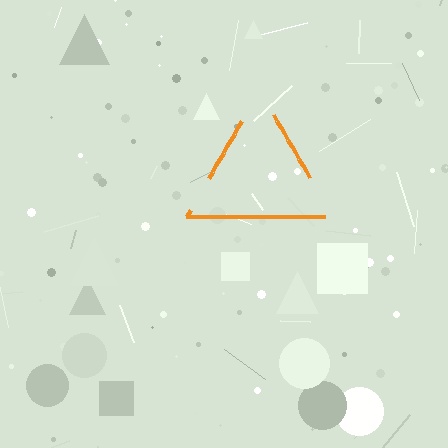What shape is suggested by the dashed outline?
The dashed outline suggests a triangle.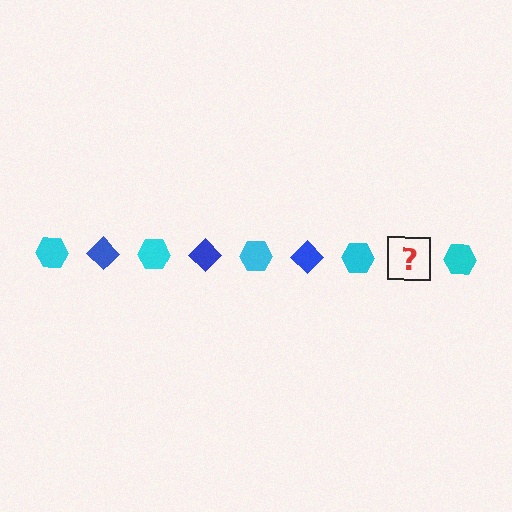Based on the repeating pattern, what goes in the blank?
The blank should be a blue diamond.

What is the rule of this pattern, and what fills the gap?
The rule is that the pattern alternates between cyan hexagon and blue diamond. The gap should be filled with a blue diamond.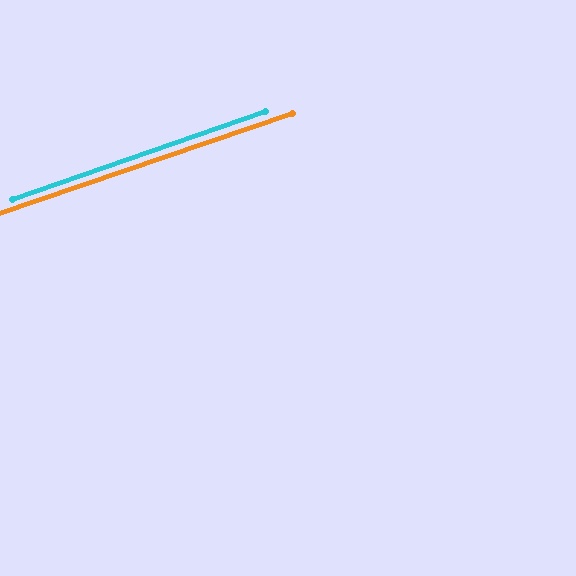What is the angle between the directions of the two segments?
Approximately 0 degrees.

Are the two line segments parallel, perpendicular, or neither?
Parallel — their directions differ by only 0.4°.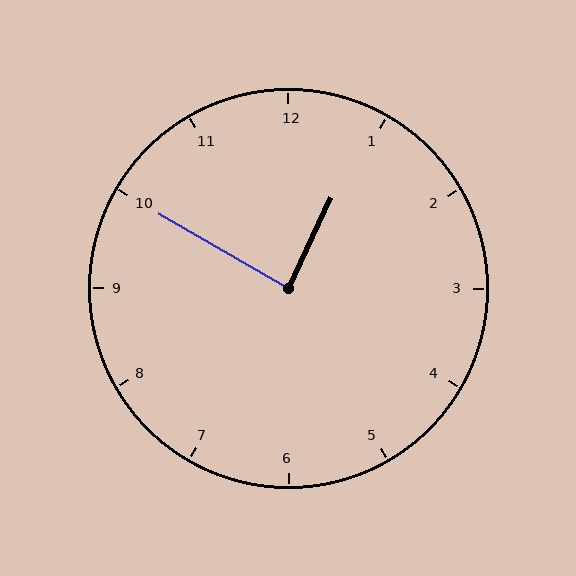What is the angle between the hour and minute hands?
Approximately 85 degrees.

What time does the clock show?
12:50.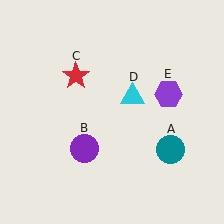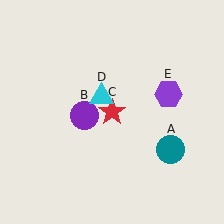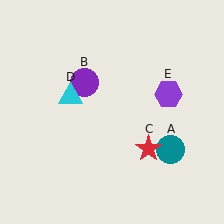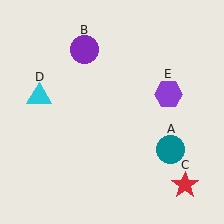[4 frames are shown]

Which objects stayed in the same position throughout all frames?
Teal circle (object A) and purple hexagon (object E) remained stationary.